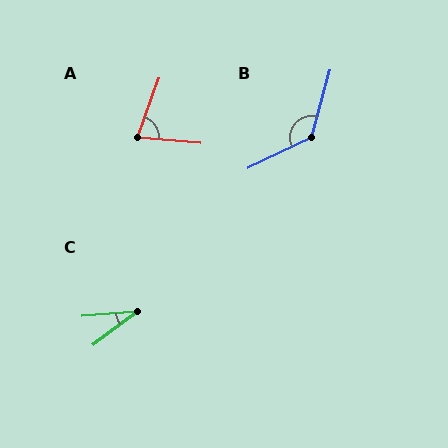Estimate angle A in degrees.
Approximately 75 degrees.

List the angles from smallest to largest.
C (32°), A (75°), B (131°).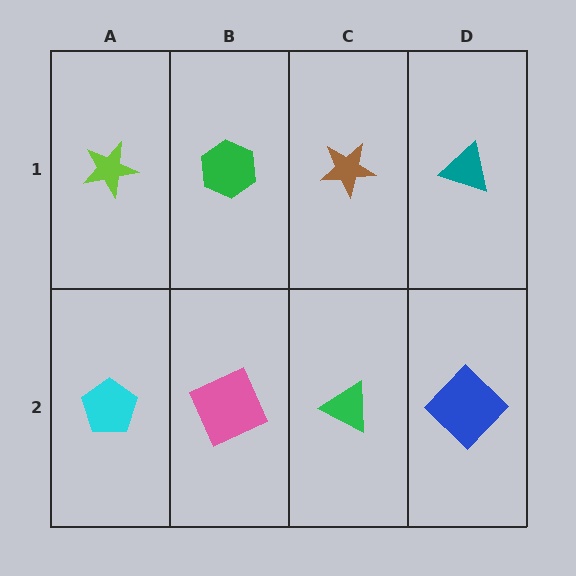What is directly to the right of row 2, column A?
A pink square.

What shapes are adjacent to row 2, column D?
A teal triangle (row 1, column D), a green triangle (row 2, column C).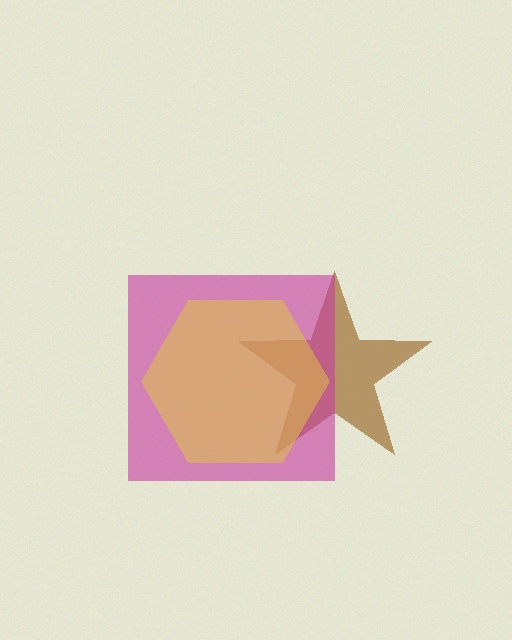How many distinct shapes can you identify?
There are 3 distinct shapes: a brown star, a magenta square, a yellow hexagon.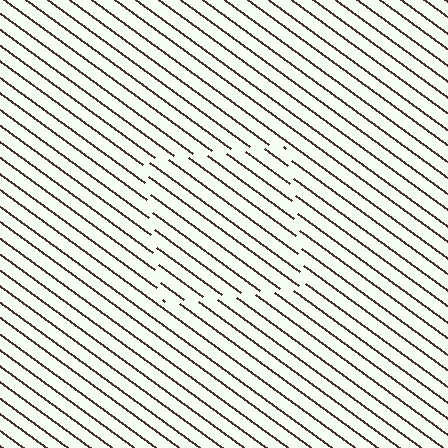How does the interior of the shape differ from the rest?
The interior of the shape contains the same grating, shifted by half a period — the contour is defined by the phase discontinuity where line-ends from the inner and outer gratings abut.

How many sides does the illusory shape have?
4 sides — the line-ends trace a square.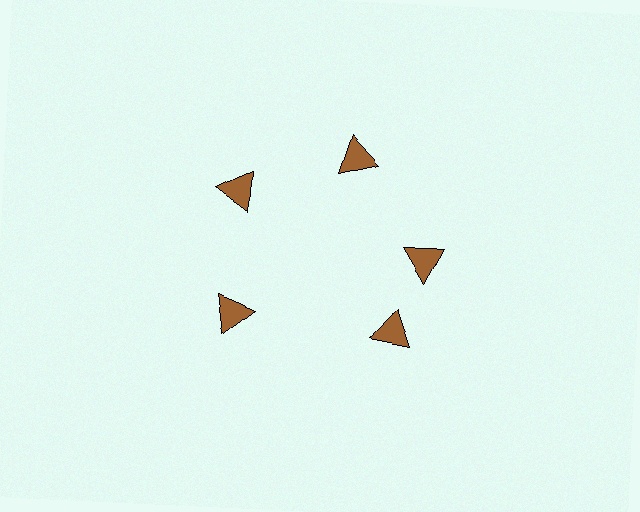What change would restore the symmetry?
The symmetry would be restored by rotating it back into even spacing with its neighbors so that all 5 triangles sit at equal angles and equal distance from the center.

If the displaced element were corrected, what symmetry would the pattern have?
It would have 5-fold rotational symmetry — the pattern would map onto itself every 72 degrees.